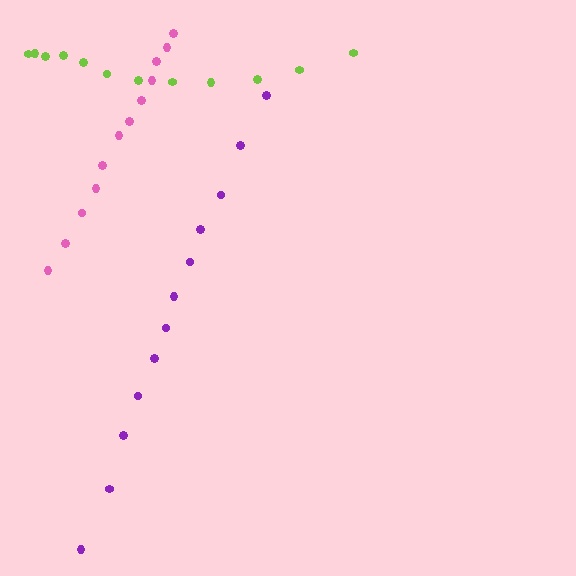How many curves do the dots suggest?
There are 3 distinct paths.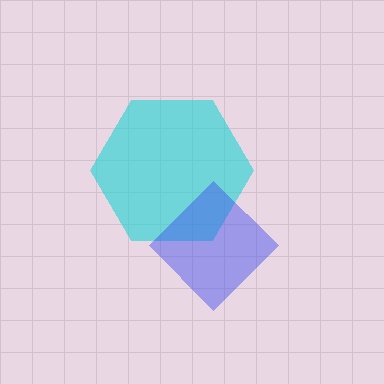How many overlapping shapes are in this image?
There are 2 overlapping shapes in the image.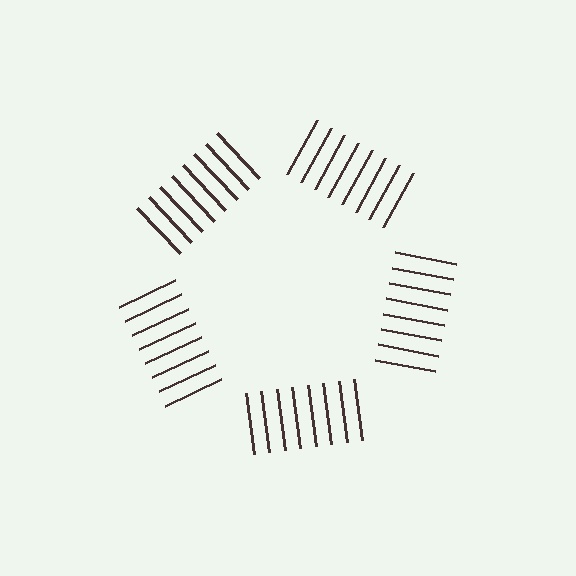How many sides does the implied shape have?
5 sides — the line-ends trace a pentagon.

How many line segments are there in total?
40 — 8 along each of the 5 edges.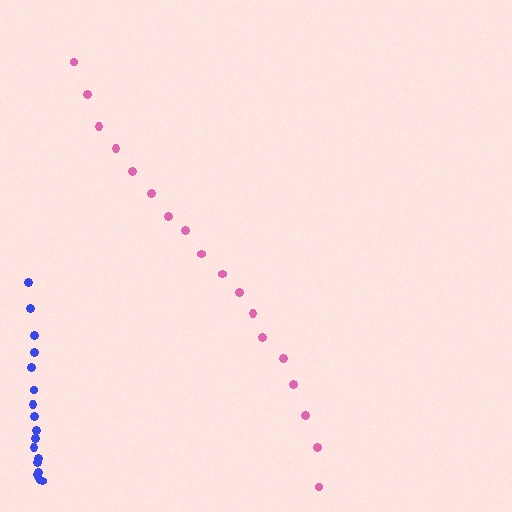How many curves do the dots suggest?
There are 2 distinct paths.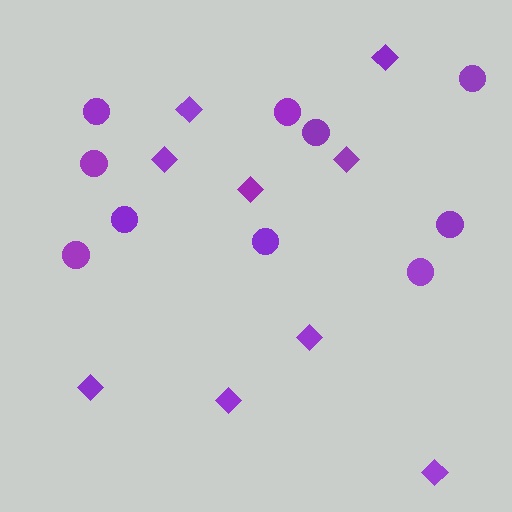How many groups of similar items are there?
There are 2 groups: one group of diamonds (9) and one group of circles (10).